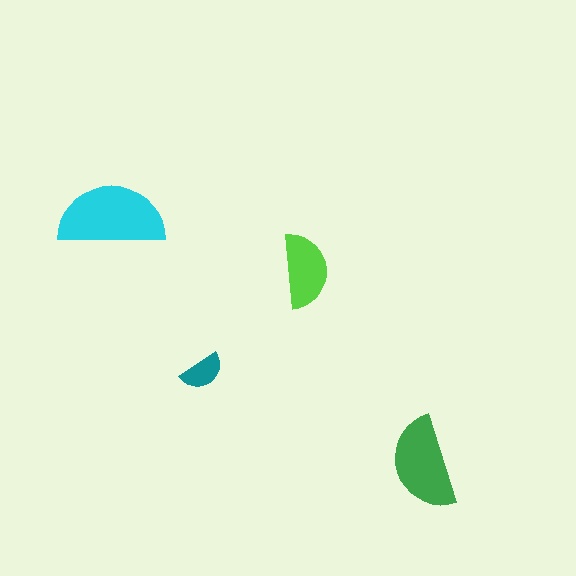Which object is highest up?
The cyan semicircle is topmost.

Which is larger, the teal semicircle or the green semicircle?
The green one.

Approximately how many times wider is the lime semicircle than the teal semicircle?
About 1.5 times wider.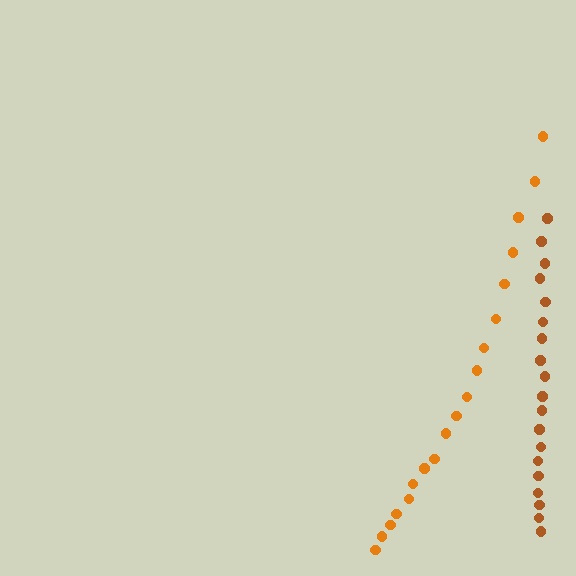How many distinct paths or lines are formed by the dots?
There are 2 distinct paths.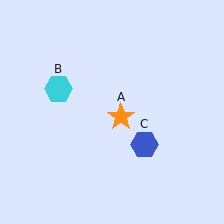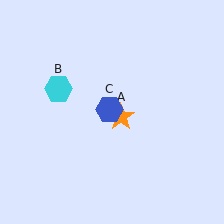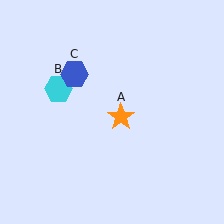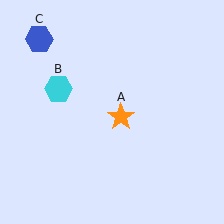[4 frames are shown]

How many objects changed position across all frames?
1 object changed position: blue hexagon (object C).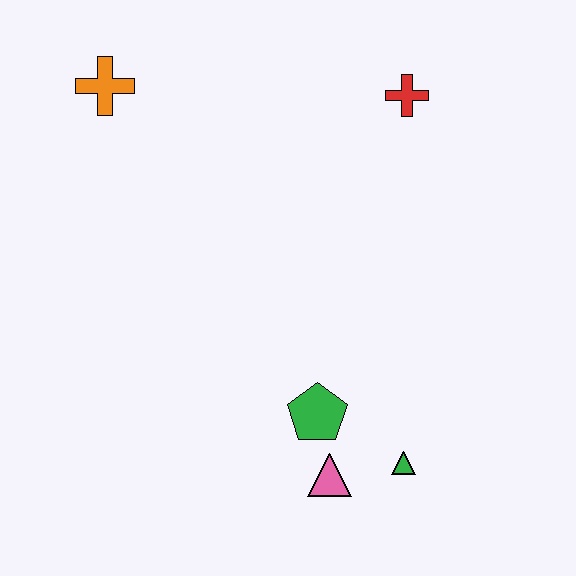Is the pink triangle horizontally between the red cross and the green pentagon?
Yes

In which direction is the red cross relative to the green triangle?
The red cross is above the green triangle.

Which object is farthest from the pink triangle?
The orange cross is farthest from the pink triangle.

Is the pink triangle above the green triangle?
No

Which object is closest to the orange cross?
The red cross is closest to the orange cross.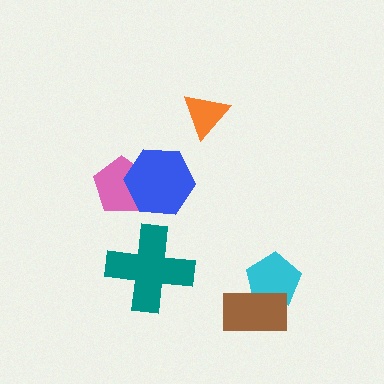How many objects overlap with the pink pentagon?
1 object overlaps with the pink pentagon.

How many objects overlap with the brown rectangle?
1 object overlaps with the brown rectangle.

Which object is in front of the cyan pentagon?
The brown rectangle is in front of the cyan pentagon.